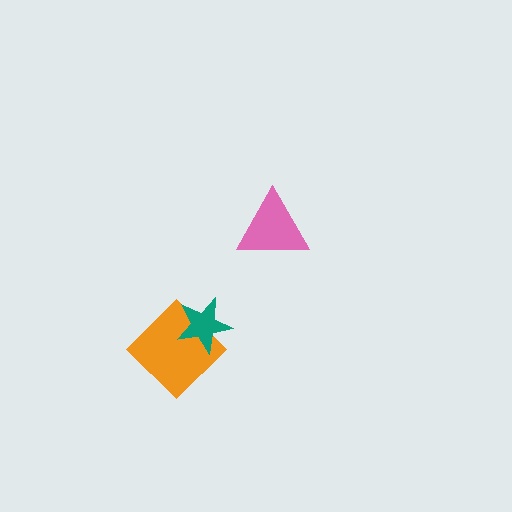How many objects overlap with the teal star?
1 object overlaps with the teal star.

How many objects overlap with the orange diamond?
1 object overlaps with the orange diamond.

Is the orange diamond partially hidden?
Yes, it is partially covered by another shape.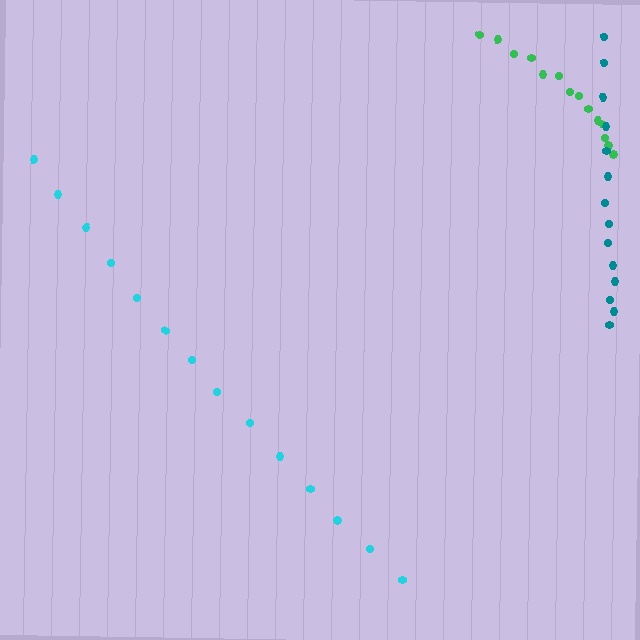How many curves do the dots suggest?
There are 3 distinct paths.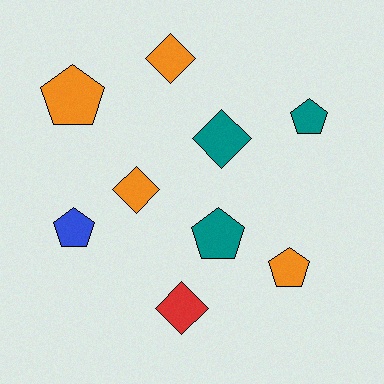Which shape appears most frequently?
Pentagon, with 5 objects.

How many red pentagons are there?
There are no red pentagons.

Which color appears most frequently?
Orange, with 4 objects.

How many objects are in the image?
There are 9 objects.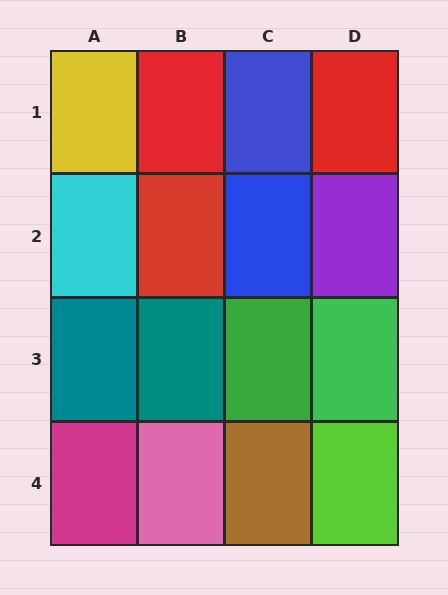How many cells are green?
2 cells are green.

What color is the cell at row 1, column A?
Yellow.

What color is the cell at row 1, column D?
Red.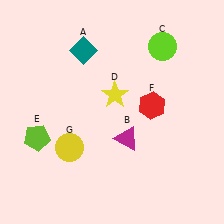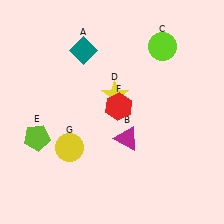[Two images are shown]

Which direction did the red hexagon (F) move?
The red hexagon (F) moved left.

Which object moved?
The red hexagon (F) moved left.